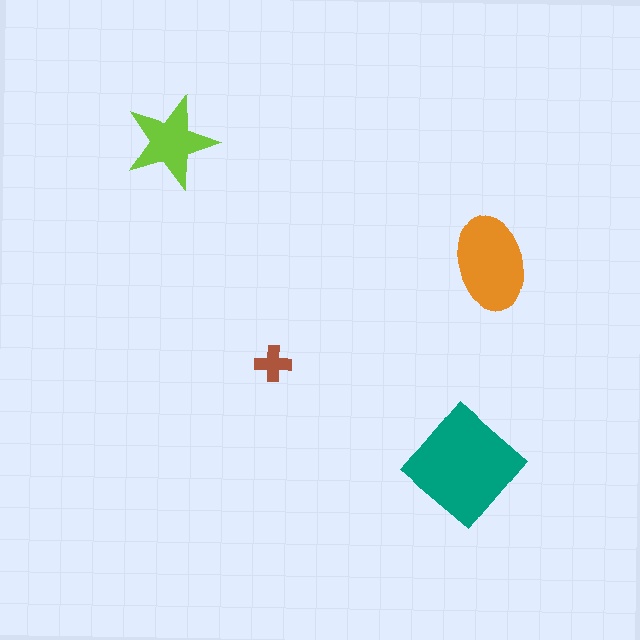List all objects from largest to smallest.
The teal diamond, the orange ellipse, the lime star, the brown cross.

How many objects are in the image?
There are 4 objects in the image.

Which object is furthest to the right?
The orange ellipse is rightmost.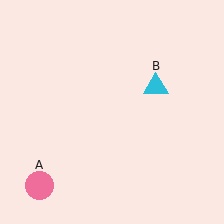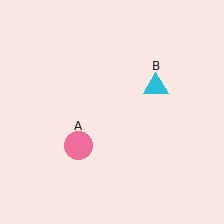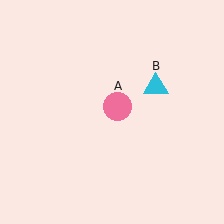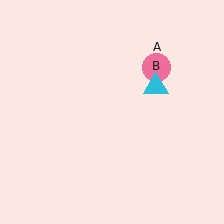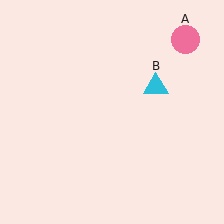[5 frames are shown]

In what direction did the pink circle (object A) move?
The pink circle (object A) moved up and to the right.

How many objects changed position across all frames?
1 object changed position: pink circle (object A).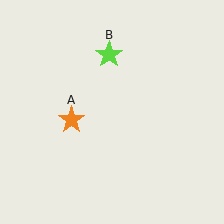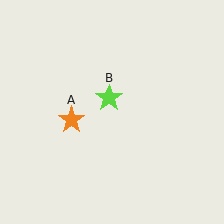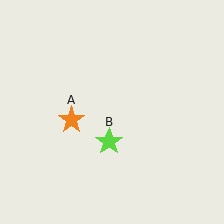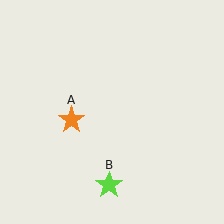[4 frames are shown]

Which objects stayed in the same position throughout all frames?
Orange star (object A) remained stationary.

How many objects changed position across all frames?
1 object changed position: lime star (object B).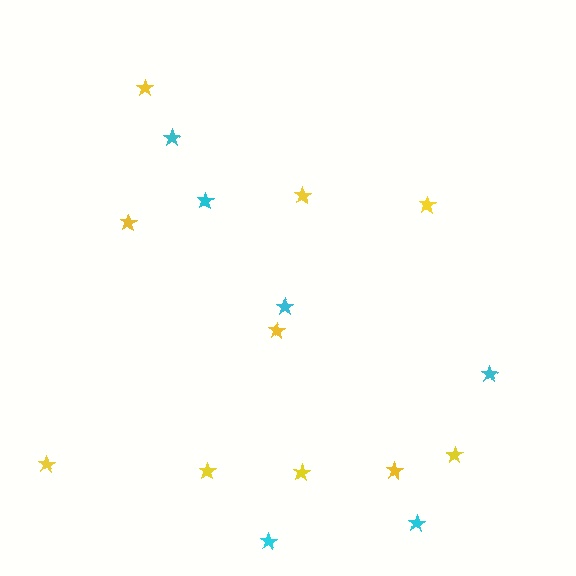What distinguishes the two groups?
There are 2 groups: one group of cyan stars (6) and one group of yellow stars (10).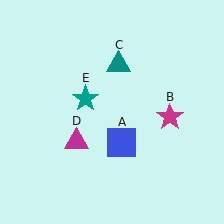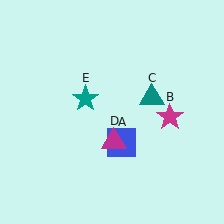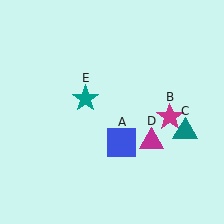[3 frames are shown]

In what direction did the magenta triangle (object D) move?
The magenta triangle (object D) moved right.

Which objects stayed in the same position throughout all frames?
Blue square (object A) and magenta star (object B) and teal star (object E) remained stationary.